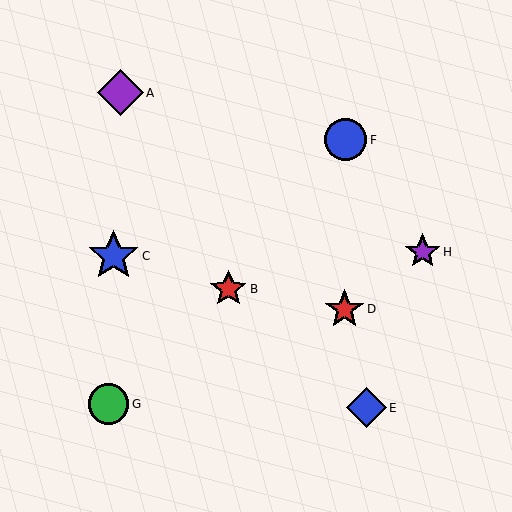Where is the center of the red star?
The center of the red star is at (344, 309).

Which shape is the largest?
The blue star (labeled C) is the largest.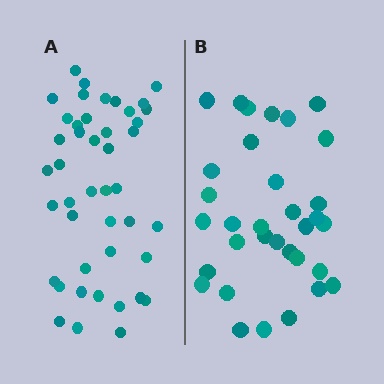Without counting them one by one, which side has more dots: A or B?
Region A (the left region) has more dots.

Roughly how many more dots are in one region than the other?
Region A has roughly 12 or so more dots than region B.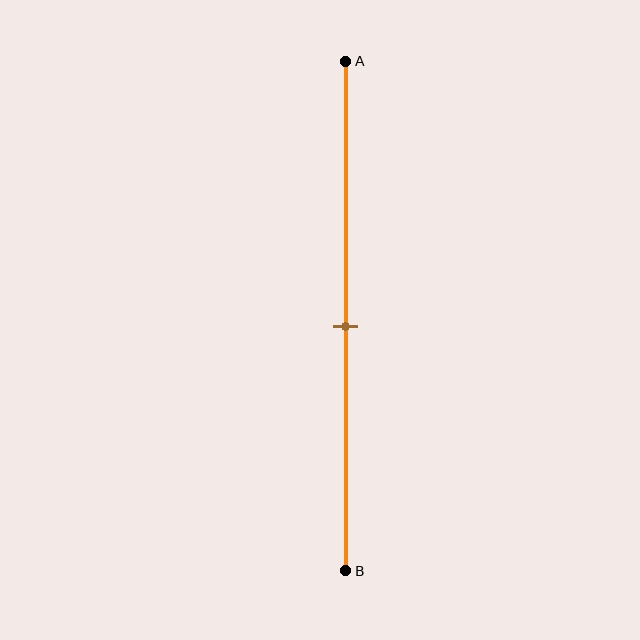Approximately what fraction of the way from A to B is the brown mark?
The brown mark is approximately 50% of the way from A to B.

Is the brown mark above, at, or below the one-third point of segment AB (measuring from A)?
The brown mark is below the one-third point of segment AB.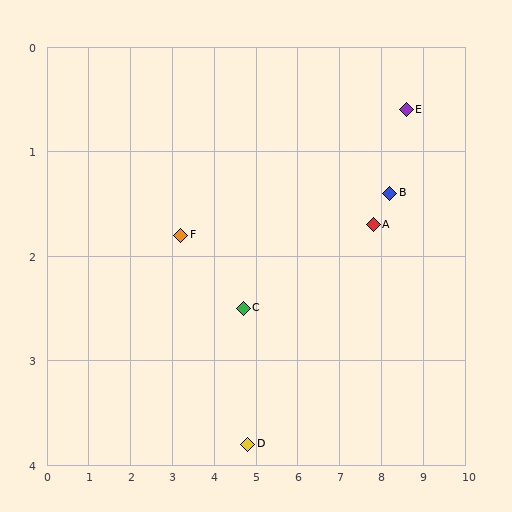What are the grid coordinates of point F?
Point F is at approximately (3.2, 1.8).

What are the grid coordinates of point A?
Point A is at approximately (7.8, 1.7).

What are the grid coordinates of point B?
Point B is at approximately (8.2, 1.4).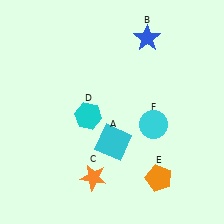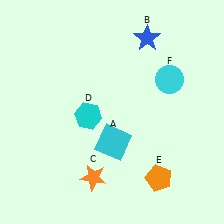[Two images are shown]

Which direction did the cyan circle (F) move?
The cyan circle (F) moved up.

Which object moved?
The cyan circle (F) moved up.